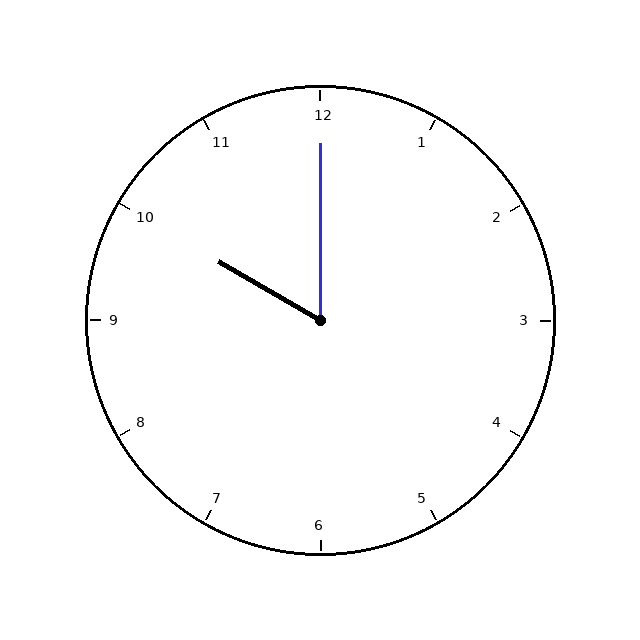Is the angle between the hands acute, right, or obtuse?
It is acute.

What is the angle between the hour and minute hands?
Approximately 60 degrees.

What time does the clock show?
10:00.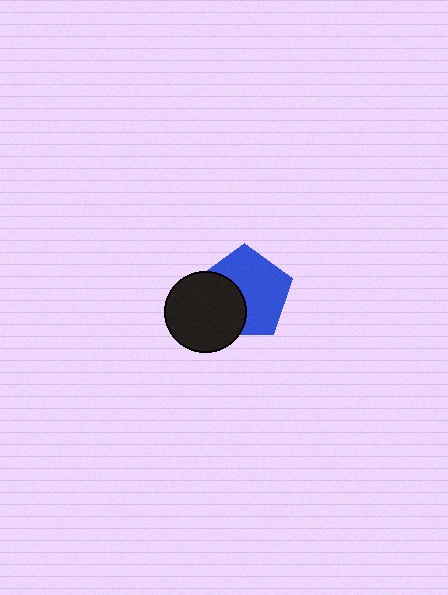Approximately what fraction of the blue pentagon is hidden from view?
Roughly 37% of the blue pentagon is hidden behind the black circle.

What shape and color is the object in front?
The object in front is a black circle.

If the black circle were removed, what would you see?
You would see the complete blue pentagon.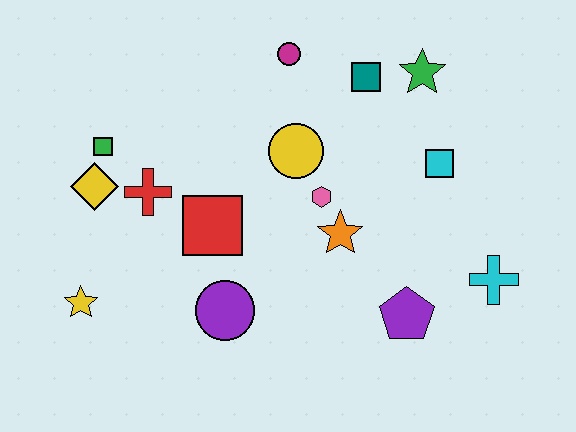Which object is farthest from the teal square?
The yellow star is farthest from the teal square.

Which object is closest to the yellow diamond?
The green square is closest to the yellow diamond.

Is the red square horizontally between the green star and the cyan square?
No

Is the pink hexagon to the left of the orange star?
Yes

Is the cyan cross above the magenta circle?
No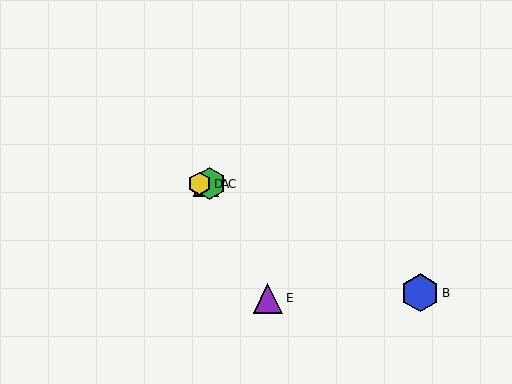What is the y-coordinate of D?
Object D is at y≈184.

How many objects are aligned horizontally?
3 objects (A, C, D) are aligned horizontally.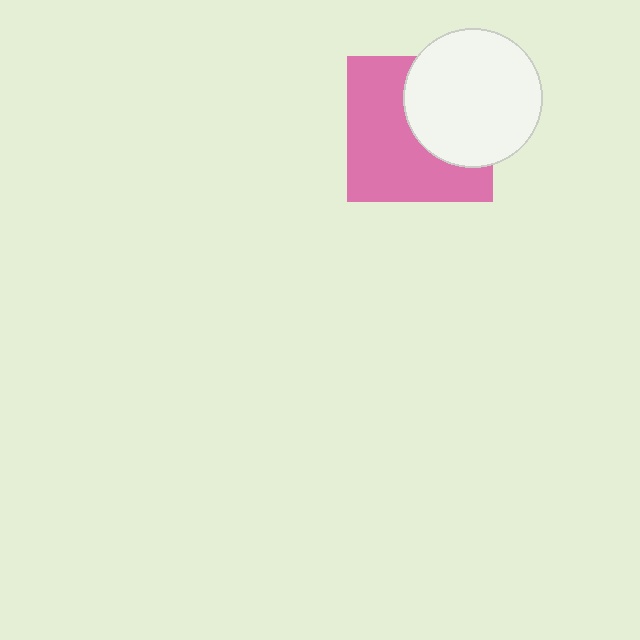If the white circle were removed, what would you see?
You would see the complete pink square.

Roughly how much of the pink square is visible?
About half of it is visible (roughly 58%).